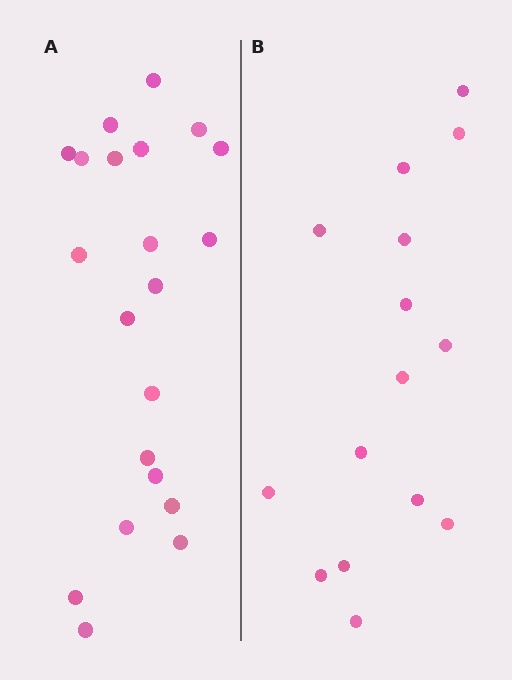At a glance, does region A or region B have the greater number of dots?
Region A (the left region) has more dots.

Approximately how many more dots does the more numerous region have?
Region A has about 6 more dots than region B.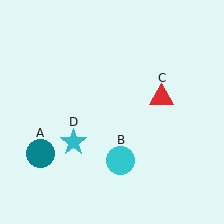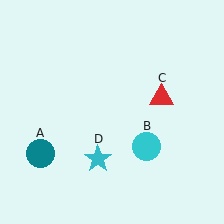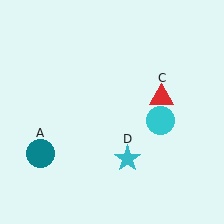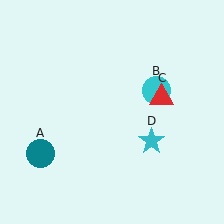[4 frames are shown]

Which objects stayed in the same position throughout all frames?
Teal circle (object A) and red triangle (object C) remained stationary.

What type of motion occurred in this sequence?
The cyan circle (object B), cyan star (object D) rotated counterclockwise around the center of the scene.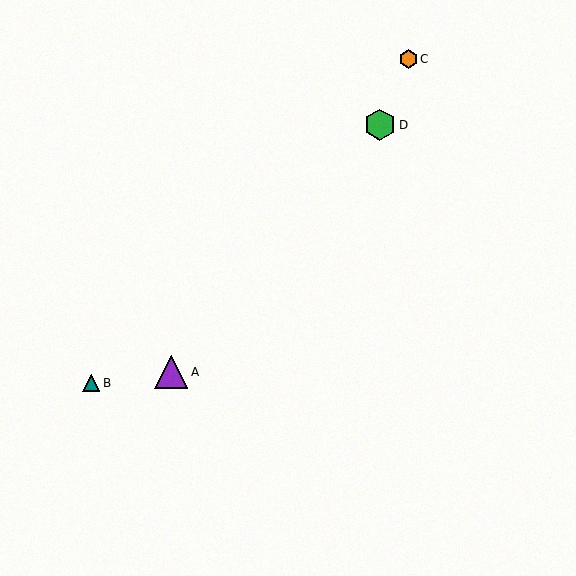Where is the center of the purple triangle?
The center of the purple triangle is at (171, 372).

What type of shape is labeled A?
Shape A is a purple triangle.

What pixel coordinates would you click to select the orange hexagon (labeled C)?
Click at (408, 59) to select the orange hexagon C.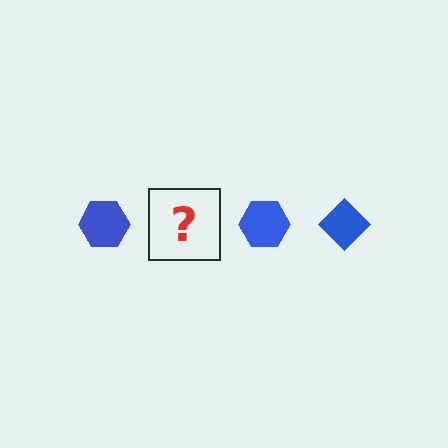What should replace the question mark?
The question mark should be replaced with a blue diamond.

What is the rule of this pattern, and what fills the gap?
The rule is that the pattern cycles through hexagon, diamond shapes in blue. The gap should be filled with a blue diamond.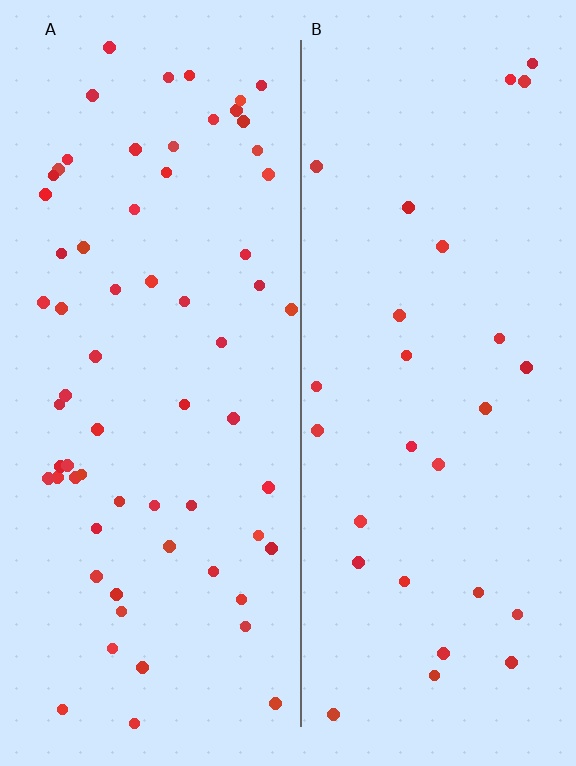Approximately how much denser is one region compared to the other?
Approximately 2.3× — region A over region B.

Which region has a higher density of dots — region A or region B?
A (the left).